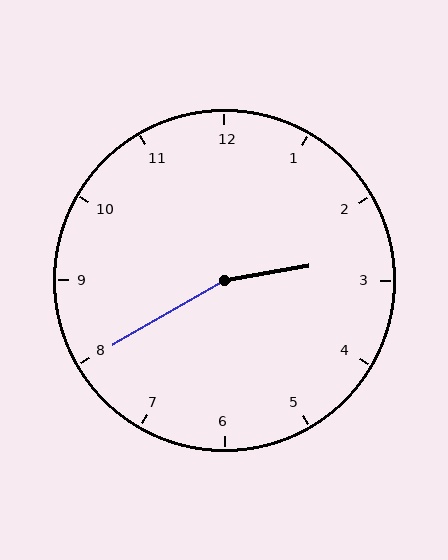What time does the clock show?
2:40.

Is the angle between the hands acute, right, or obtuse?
It is obtuse.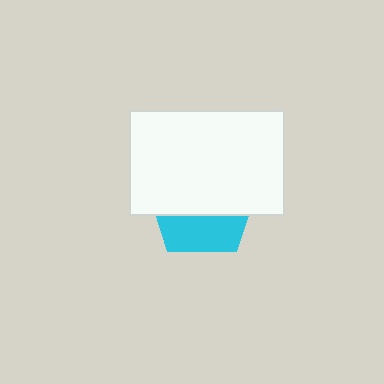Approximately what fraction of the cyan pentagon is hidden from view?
Roughly 65% of the cyan pentagon is hidden behind the white rectangle.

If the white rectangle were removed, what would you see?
You would see the complete cyan pentagon.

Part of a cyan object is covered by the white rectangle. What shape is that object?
It is a pentagon.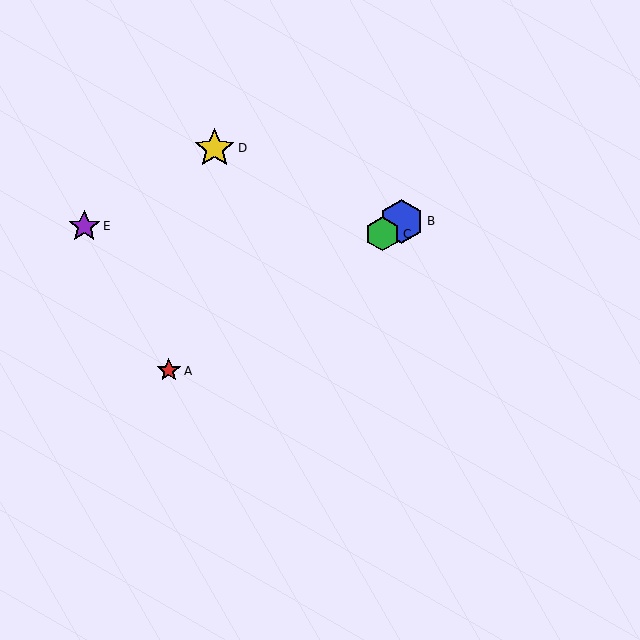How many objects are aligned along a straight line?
3 objects (A, B, C) are aligned along a straight line.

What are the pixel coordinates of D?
Object D is at (214, 148).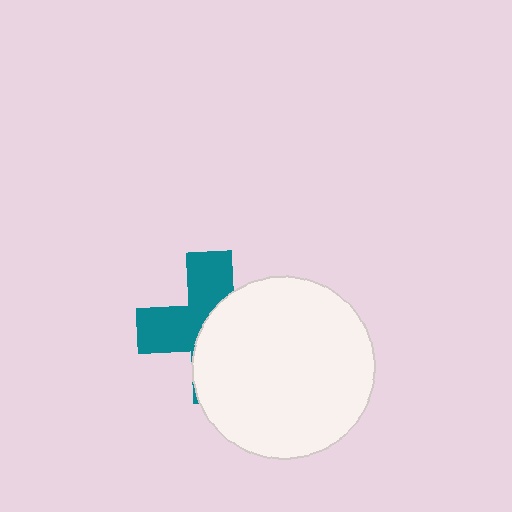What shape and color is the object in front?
The object in front is a white circle.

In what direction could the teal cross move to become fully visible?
The teal cross could move left. That would shift it out from behind the white circle entirely.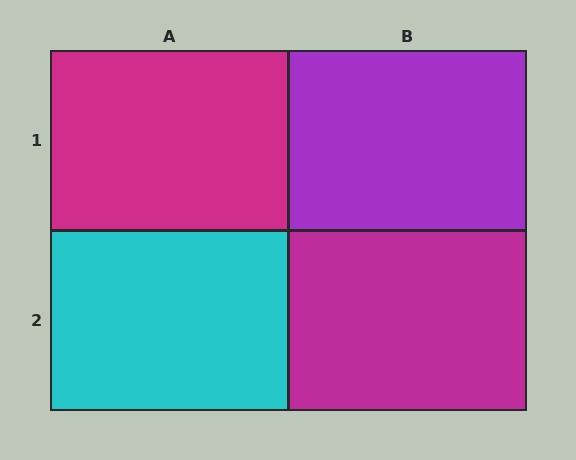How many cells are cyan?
1 cell is cyan.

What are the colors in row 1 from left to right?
Magenta, purple.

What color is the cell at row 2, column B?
Magenta.